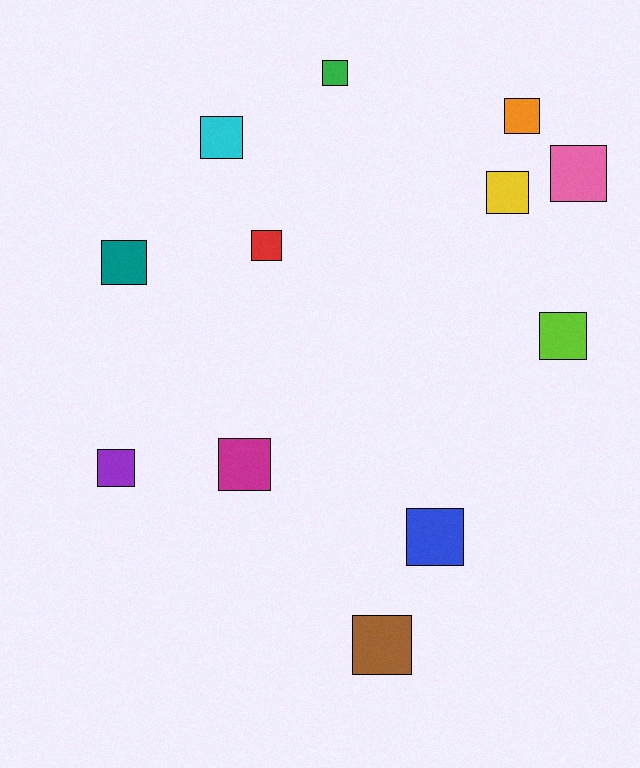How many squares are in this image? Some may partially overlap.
There are 12 squares.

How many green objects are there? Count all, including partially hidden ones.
There is 1 green object.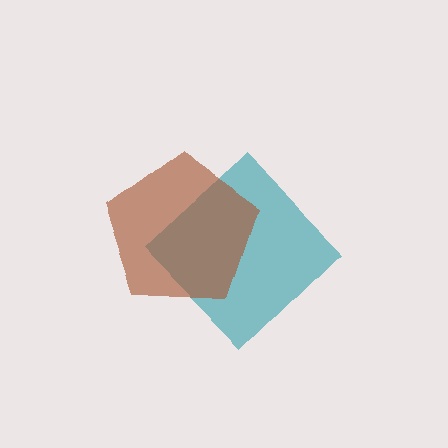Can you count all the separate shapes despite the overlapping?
Yes, there are 2 separate shapes.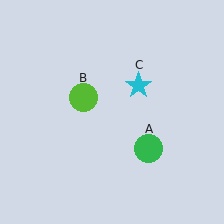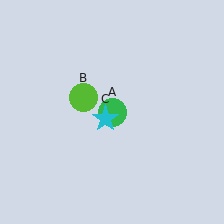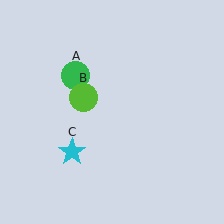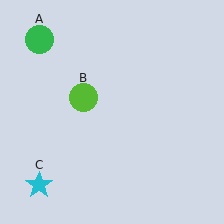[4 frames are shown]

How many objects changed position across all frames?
2 objects changed position: green circle (object A), cyan star (object C).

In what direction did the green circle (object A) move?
The green circle (object A) moved up and to the left.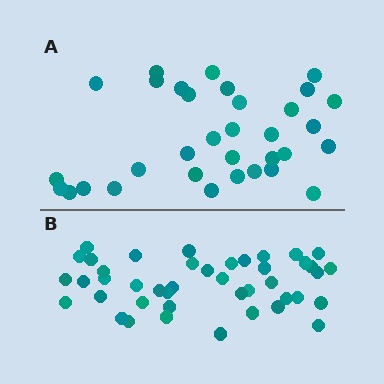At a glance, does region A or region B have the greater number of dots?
Region B (the bottom region) has more dots.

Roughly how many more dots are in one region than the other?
Region B has roughly 10 or so more dots than region A.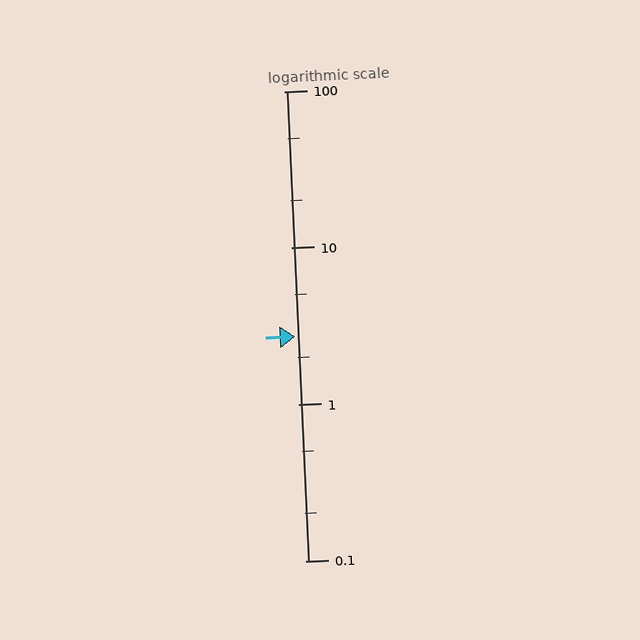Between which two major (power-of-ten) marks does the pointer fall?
The pointer is between 1 and 10.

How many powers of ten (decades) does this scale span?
The scale spans 3 decades, from 0.1 to 100.